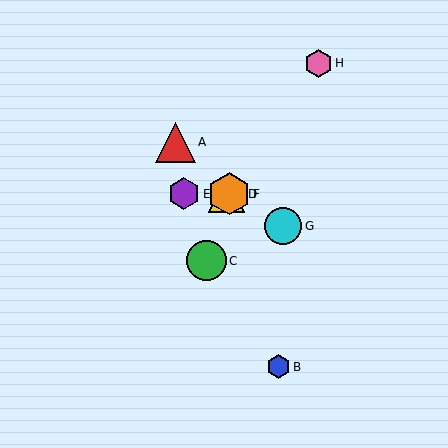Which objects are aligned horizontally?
Objects D, E, F are aligned horizontally.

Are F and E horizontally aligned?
Yes, both are at y≈194.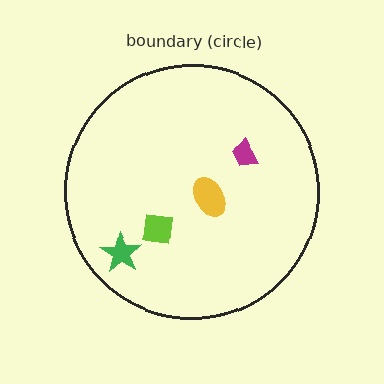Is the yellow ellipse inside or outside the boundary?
Inside.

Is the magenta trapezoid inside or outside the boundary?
Inside.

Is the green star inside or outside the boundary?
Inside.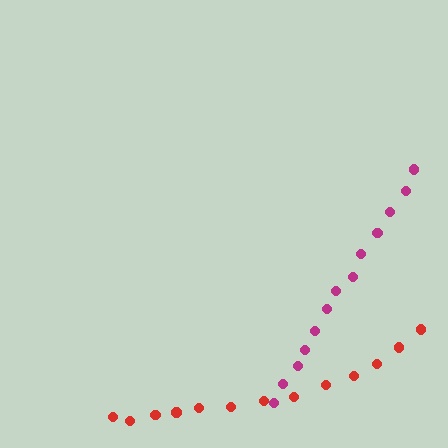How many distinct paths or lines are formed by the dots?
There are 2 distinct paths.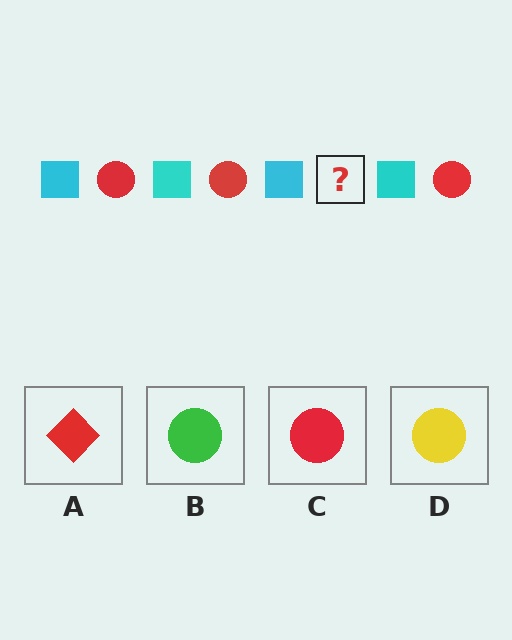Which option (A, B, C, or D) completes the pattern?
C.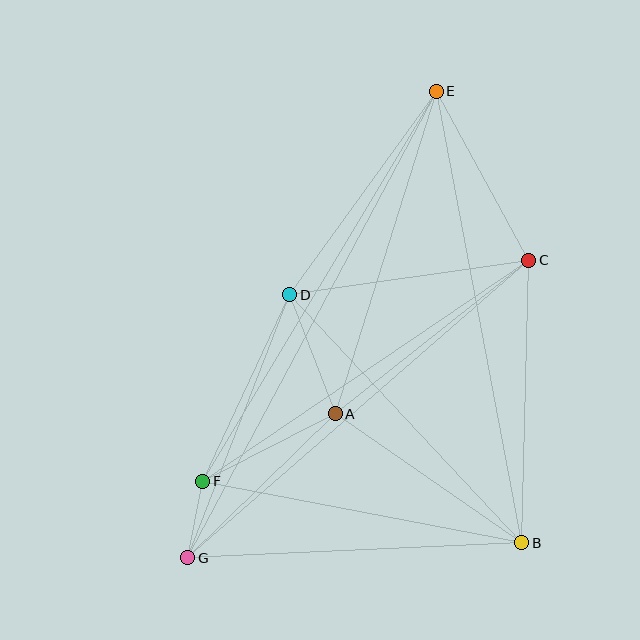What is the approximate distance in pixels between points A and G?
The distance between A and G is approximately 206 pixels.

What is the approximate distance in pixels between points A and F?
The distance between A and F is approximately 149 pixels.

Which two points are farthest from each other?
Points E and G are farthest from each other.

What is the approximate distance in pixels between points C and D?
The distance between C and D is approximately 242 pixels.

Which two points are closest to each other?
Points F and G are closest to each other.